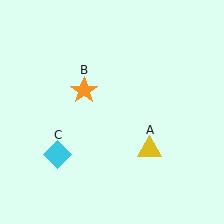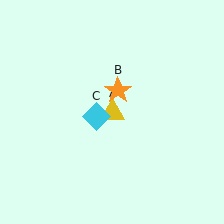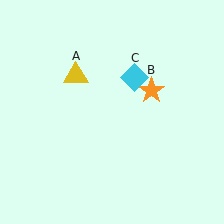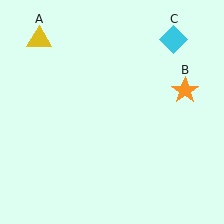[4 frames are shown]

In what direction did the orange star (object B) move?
The orange star (object B) moved right.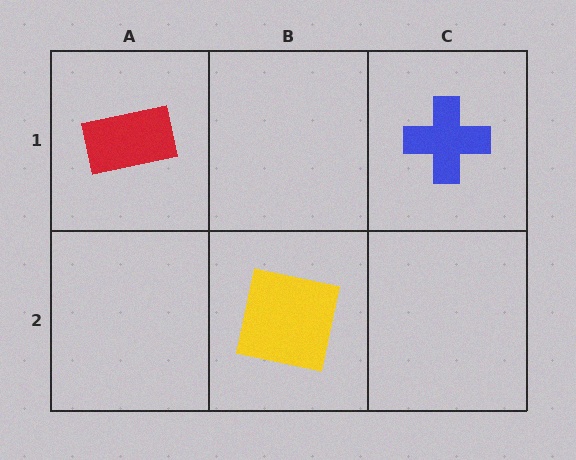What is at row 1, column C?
A blue cross.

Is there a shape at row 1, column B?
No, that cell is empty.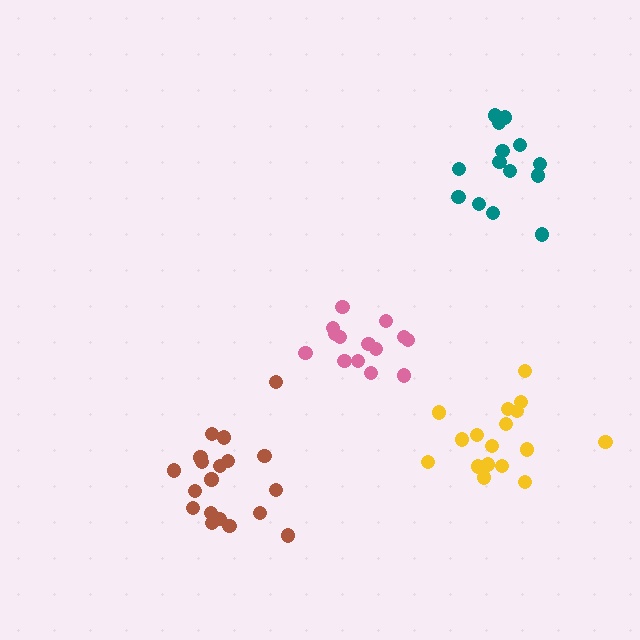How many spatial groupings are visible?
There are 4 spatial groupings.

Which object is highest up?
The teal cluster is topmost.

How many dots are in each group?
Group 1: 14 dots, Group 2: 14 dots, Group 3: 19 dots, Group 4: 17 dots (64 total).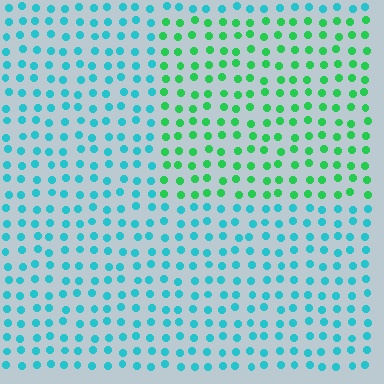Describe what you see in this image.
The image is filled with small cyan elements in a uniform arrangement. A rectangle-shaped region is visible where the elements are tinted to a slightly different hue, forming a subtle color boundary.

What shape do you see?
I see a rectangle.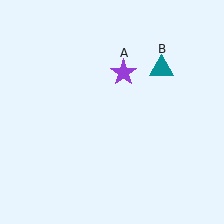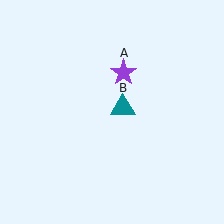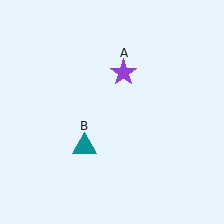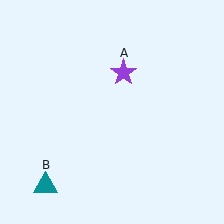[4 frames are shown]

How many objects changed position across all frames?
1 object changed position: teal triangle (object B).